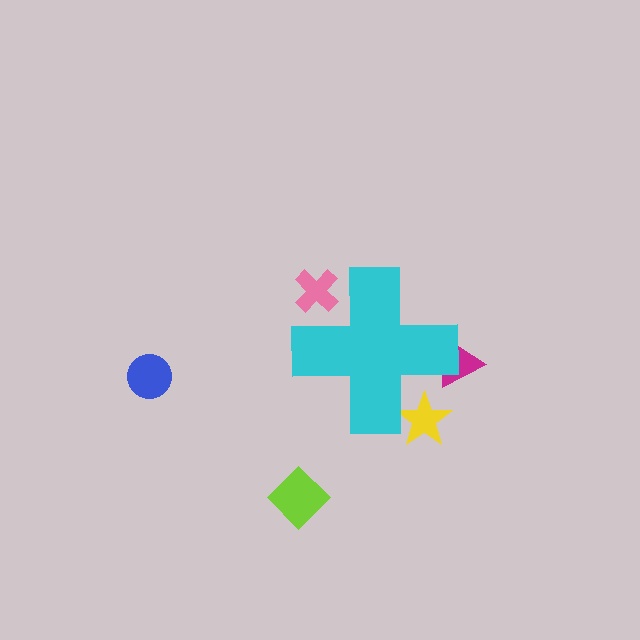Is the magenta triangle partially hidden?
Yes, the magenta triangle is partially hidden behind the cyan cross.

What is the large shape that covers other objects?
A cyan cross.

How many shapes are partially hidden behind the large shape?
3 shapes are partially hidden.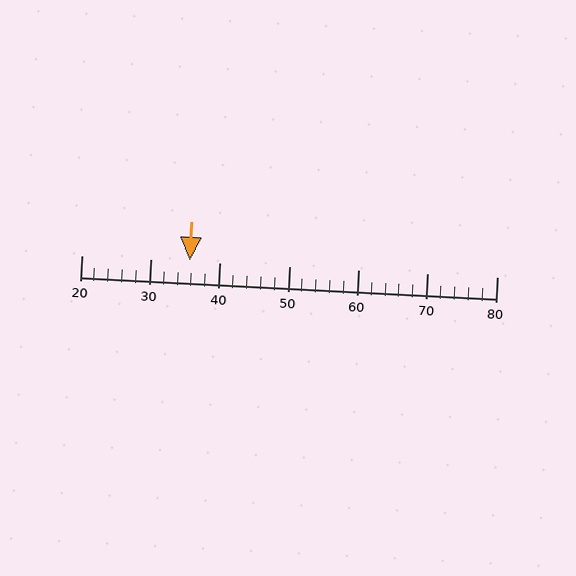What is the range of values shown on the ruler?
The ruler shows values from 20 to 80.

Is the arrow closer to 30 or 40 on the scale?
The arrow is closer to 40.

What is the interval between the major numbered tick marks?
The major tick marks are spaced 10 units apart.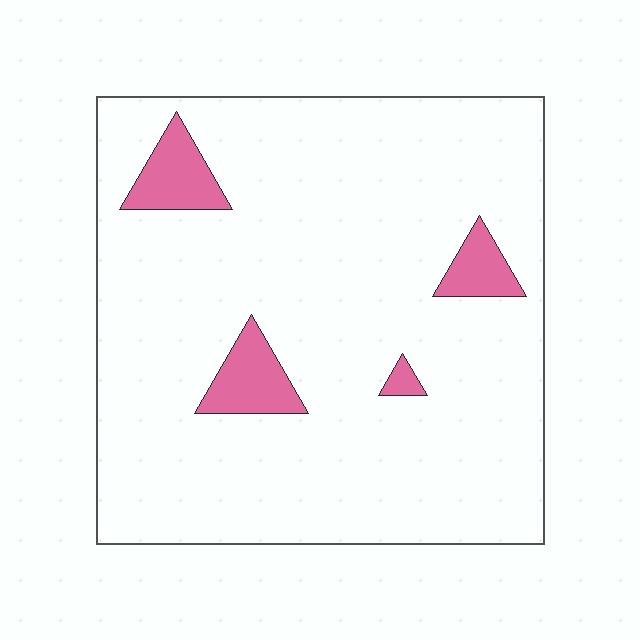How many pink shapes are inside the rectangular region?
4.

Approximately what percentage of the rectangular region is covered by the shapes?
Approximately 10%.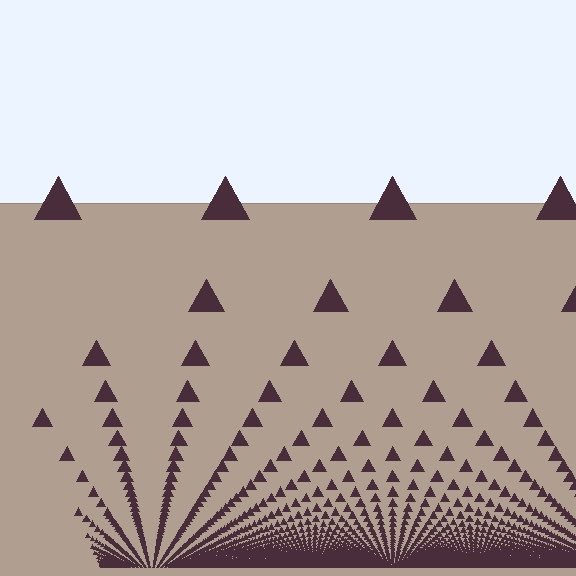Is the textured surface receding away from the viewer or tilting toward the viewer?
The surface appears to tilt toward the viewer. Texture elements get larger and sparser toward the top.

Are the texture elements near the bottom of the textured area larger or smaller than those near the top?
Smaller. The gradient is inverted — elements near the bottom are smaller and denser.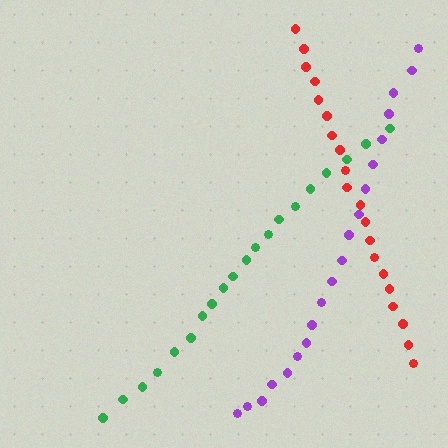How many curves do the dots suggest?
There are 3 distinct paths.